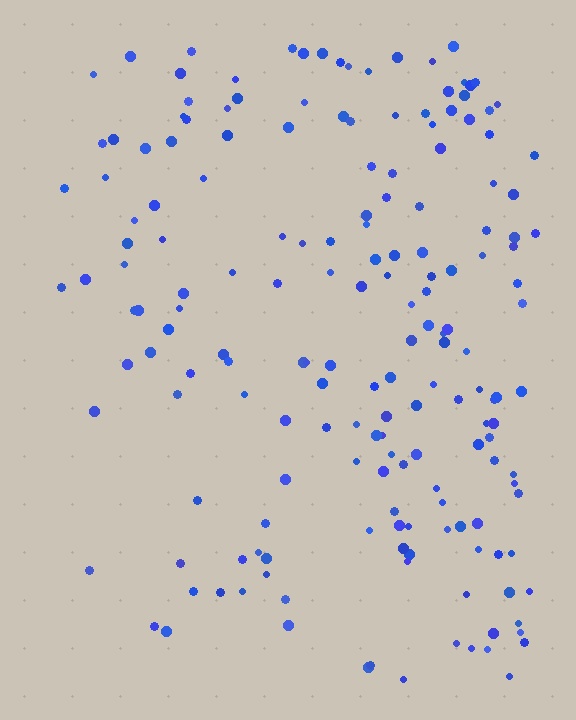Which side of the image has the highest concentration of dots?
The right.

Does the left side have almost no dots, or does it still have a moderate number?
Still a moderate number, just noticeably fewer than the right.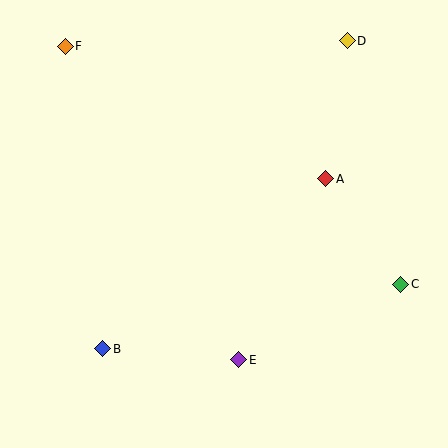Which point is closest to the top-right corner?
Point D is closest to the top-right corner.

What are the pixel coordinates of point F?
Point F is at (65, 46).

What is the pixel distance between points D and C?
The distance between D and C is 249 pixels.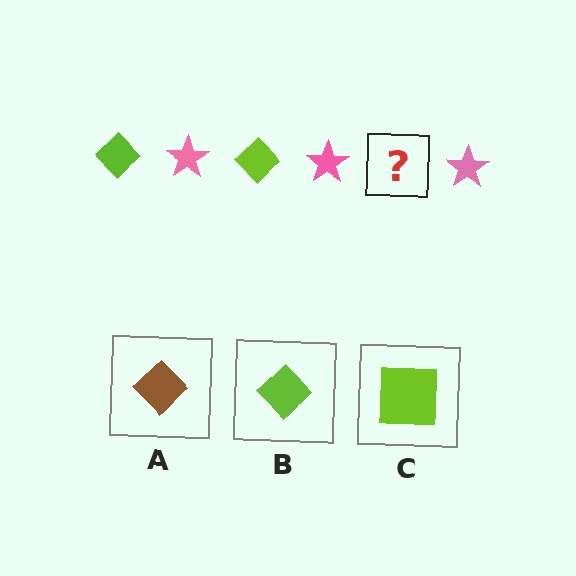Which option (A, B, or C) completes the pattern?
B.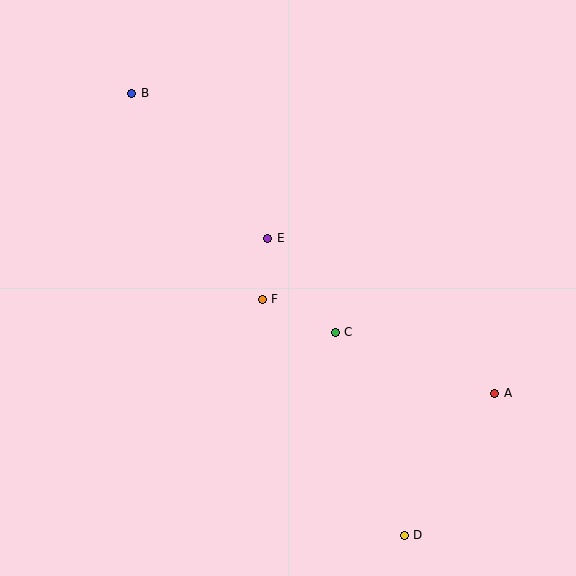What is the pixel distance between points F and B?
The distance between F and B is 244 pixels.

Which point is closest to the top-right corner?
Point E is closest to the top-right corner.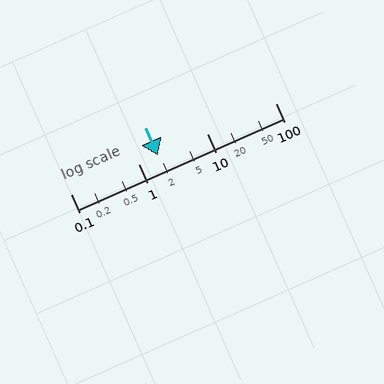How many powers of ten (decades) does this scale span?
The scale spans 3 decades, from 0.1 to 100.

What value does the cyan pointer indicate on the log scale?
The pointer indicates approximately 1.9.